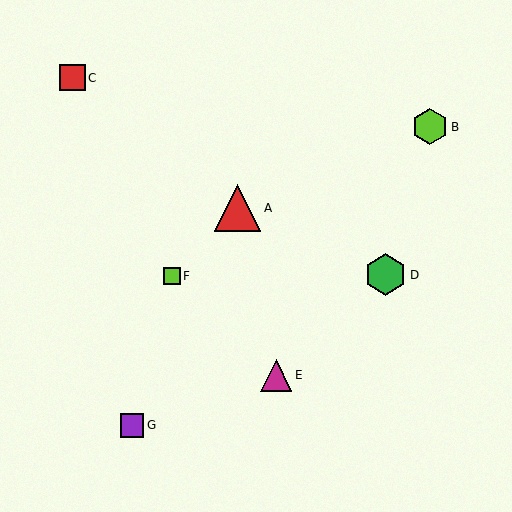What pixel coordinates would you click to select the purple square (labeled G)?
Click at (132, 425) to select the purple square G.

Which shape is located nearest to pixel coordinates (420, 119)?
The lime hexagon (labeled B) at (430, 127) is nearest to that location.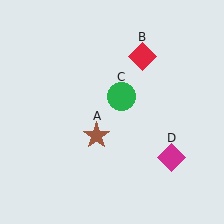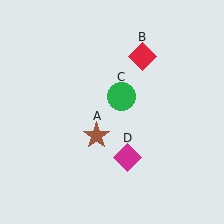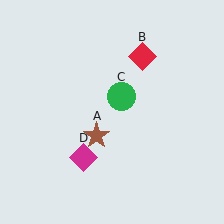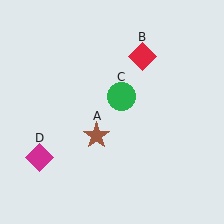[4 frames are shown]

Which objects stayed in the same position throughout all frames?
Brown star (object A) and red diamond (object B) and green circle (object C) remained stationary.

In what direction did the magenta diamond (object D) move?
The magenta diamond (object D) moved left.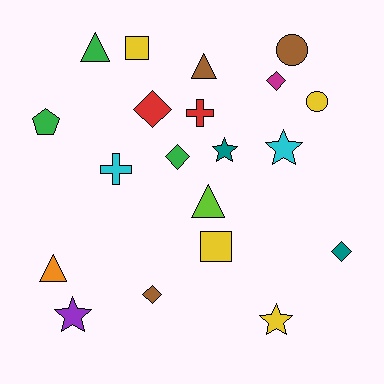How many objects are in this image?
There are 20 objects.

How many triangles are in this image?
There are 4 triangles.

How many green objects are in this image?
There are 3 green objects.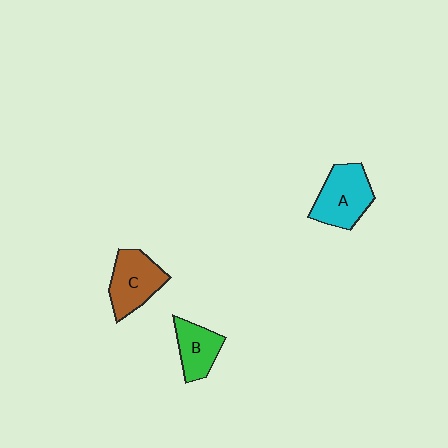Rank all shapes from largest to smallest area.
From largest to smallest: A (cyan), C (brown), B (green).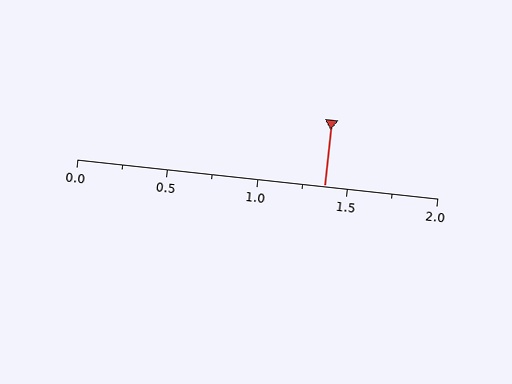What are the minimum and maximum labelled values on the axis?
The axis runs from 0.0 to 2.0.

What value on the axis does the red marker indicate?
The marker indicates approximately 1.38.